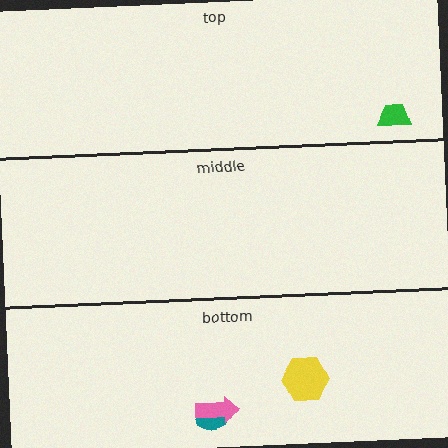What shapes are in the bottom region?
The yellow hexagon, the teal ellipse, the pink arrow.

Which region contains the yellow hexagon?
The bottom region.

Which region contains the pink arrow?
The bottom region.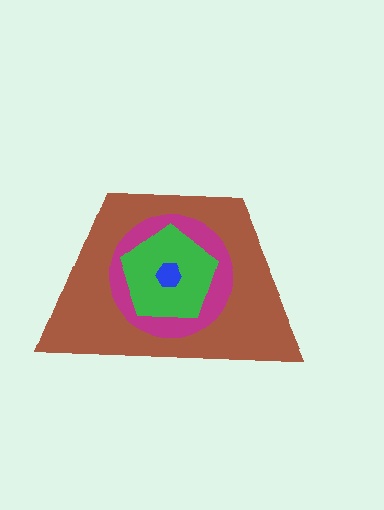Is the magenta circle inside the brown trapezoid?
Yes.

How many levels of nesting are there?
4.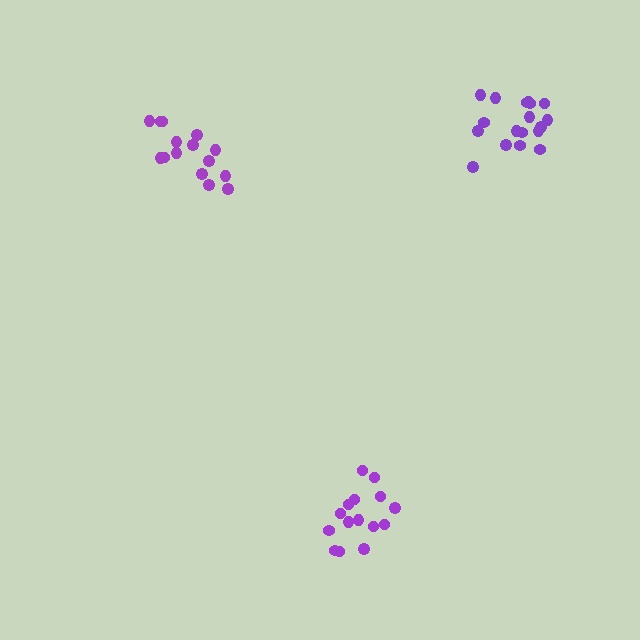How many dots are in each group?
Group 1: 18 dots, Group 2: 15 dots, Group 3: 15 dots (48 total).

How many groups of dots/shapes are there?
There are 3 groups.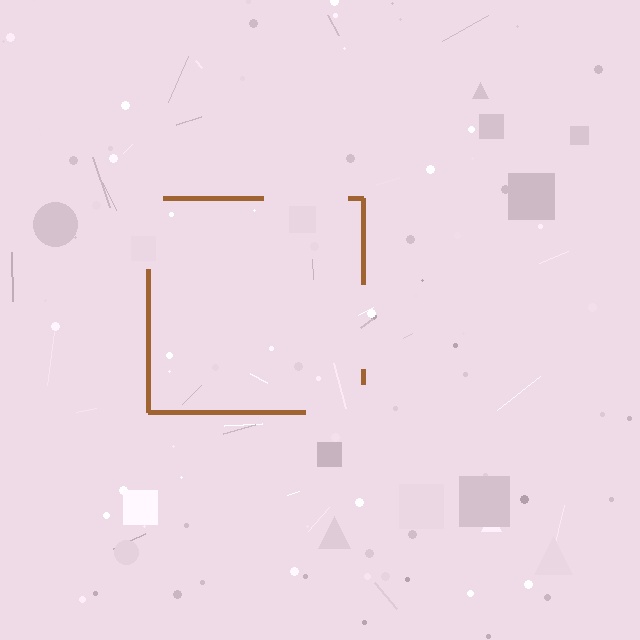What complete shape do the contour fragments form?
The contour fragments form a square.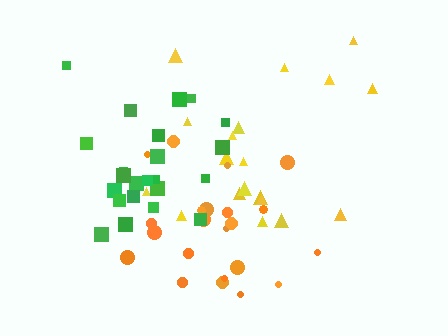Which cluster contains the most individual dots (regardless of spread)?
Green (23).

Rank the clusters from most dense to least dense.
green, orange, yellow.